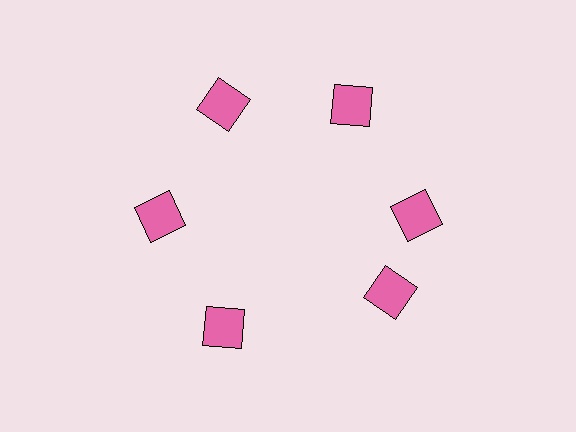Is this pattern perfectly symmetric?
No. The 6 pink squares are arranged in a ring, but one element near the 5 o'clock position is rotated out of alignment along the ring, breaking the 6-fold rotational symmetry.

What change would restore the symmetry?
The symmetry would be restored by rotating it back into even spacing with its neighbors so that all 6 squares sit at equal angles and equal distance from the center.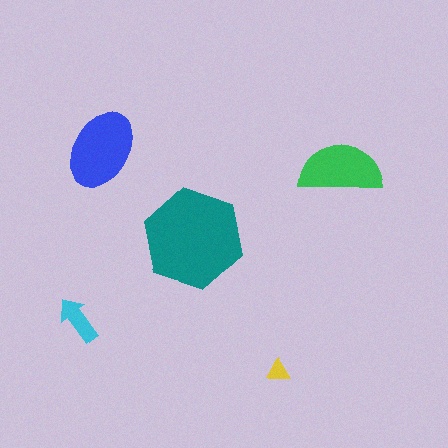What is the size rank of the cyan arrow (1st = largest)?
4th.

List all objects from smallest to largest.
The yellow triangle, the cyan arrow, the green semicircle, the blue ellipse, the teal hexagon.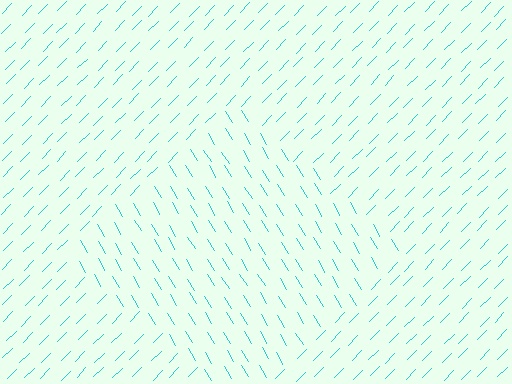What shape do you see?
I see a diamond.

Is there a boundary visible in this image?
Yes, there is a texture boundary formed by a change in line orientation.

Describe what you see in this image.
The image is filled with small cyan line segments. A diamond region in the image has lines oriented differently from the surrounding lines, creating a visible texture boundary.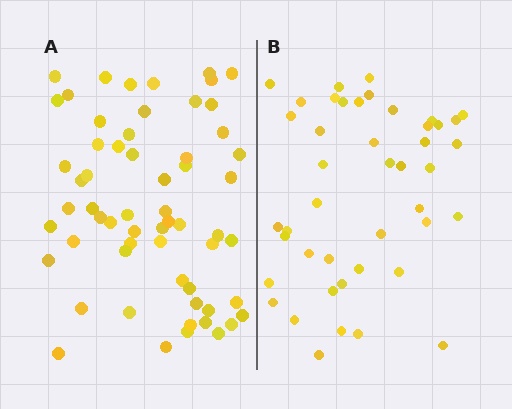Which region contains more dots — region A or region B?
Region A (the left region) has more dots.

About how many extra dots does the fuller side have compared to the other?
Region A has approximately 15 more dots than region B.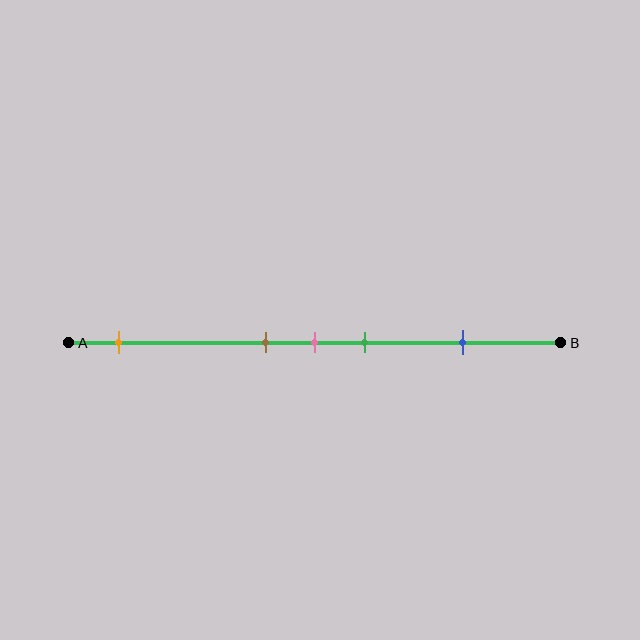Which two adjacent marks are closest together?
The brown and pink marks are the closest adjacent pair.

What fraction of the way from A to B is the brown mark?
The brown mark is approximately 40% (0.4) of the way from A to B.